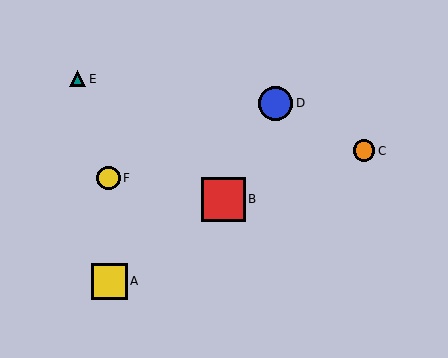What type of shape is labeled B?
Shape B is a red square.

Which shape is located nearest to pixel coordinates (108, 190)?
The yellow circle (labeled F) at (108, 178) is nearest to that location.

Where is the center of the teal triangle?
The center of the teal triangle is at (77, 79).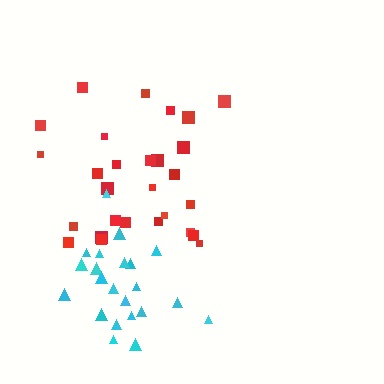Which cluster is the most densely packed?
Cyan.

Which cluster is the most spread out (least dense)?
Red.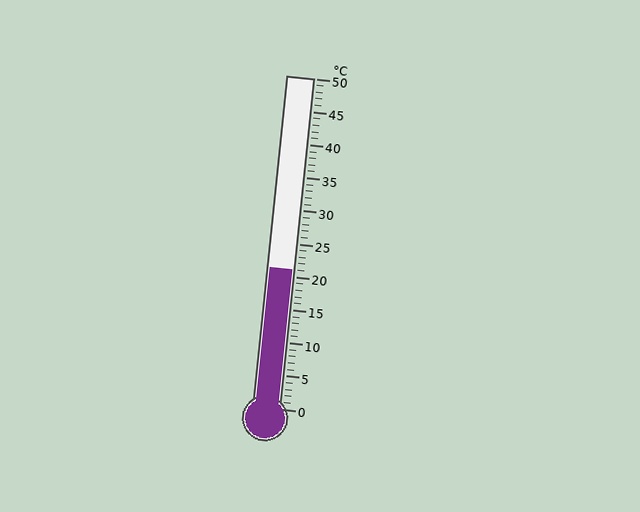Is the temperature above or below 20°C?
The temperature is above 20°C.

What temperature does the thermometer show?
The thermometer shows approximately 21°C.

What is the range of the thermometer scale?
The thermometer scale ranges from 0°C to 50°C.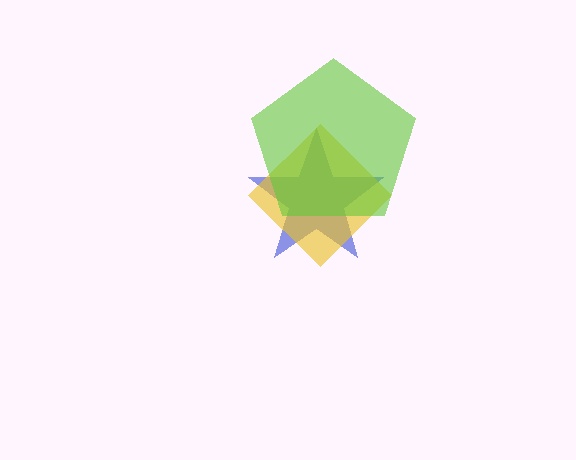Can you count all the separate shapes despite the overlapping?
Yes, there are 3 separate shapes.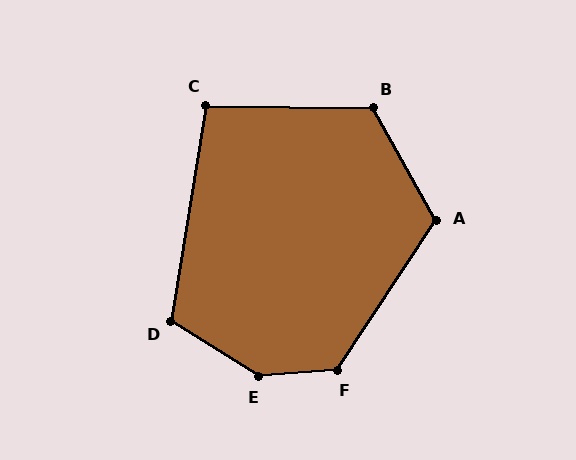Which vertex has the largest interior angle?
E, at approximately 144 degrees.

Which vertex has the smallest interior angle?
C, at approximately 99 degrees.